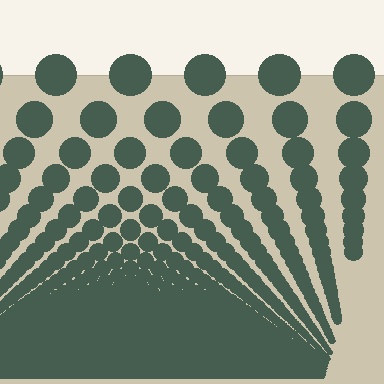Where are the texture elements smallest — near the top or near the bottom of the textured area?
Near the bottom.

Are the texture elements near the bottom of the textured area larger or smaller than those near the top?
Smaller. The gradient is inverted — elements near the bottom are smaller and denser.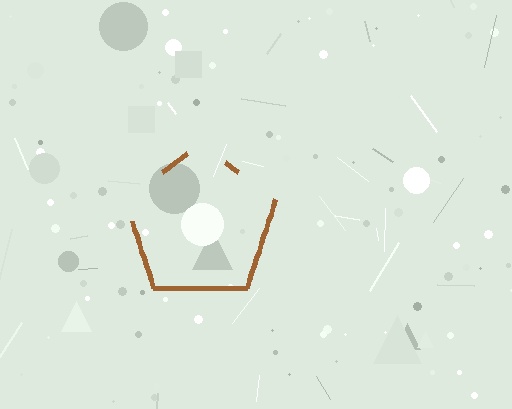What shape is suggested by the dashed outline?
The dashed outline suggests a pentagon.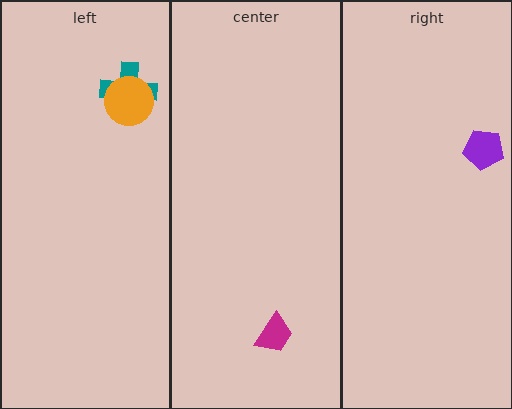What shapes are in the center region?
The magenta trapezoid.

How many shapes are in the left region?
2.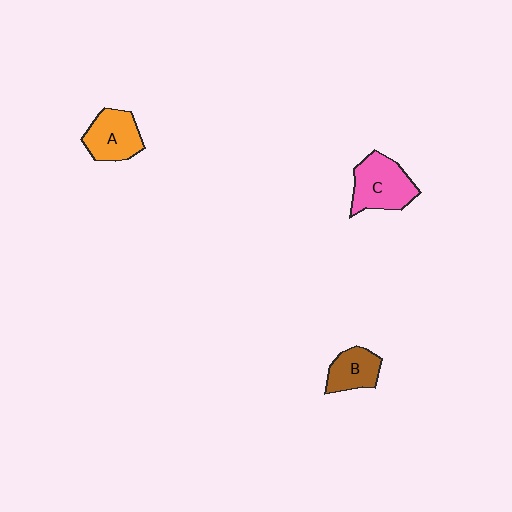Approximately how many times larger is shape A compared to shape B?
Approximately 1.3 times.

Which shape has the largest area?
Shape C (pink).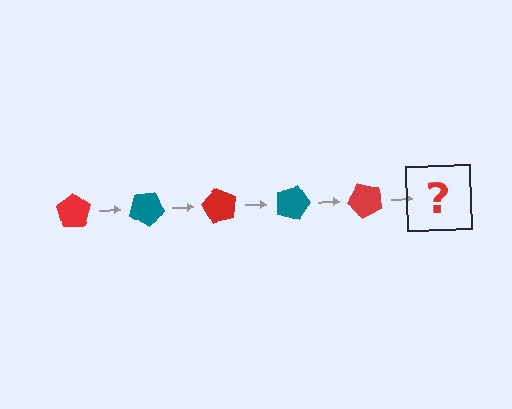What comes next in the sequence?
The next element should be a teal pentagon, rotated 150 degrees from the start.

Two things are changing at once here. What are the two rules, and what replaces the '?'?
The two rules are that it rotates 30 degrees each step and the color cycles through red and teal. The '?' should be a teal pentagon, rotated 150 degrees from the start.